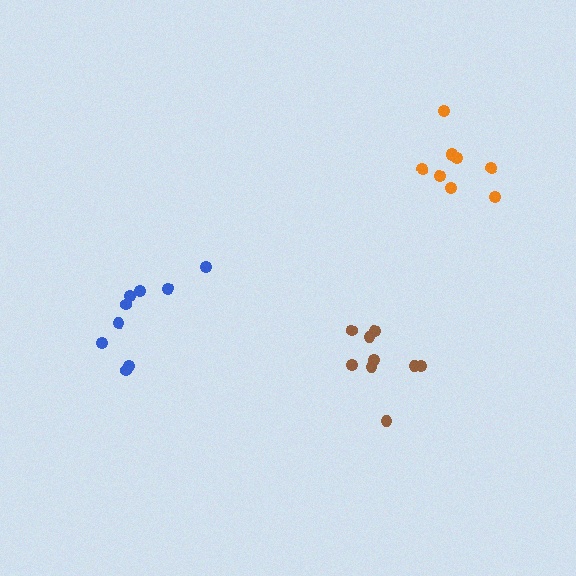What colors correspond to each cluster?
The clusters are colored: blue, orange, brown.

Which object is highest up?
The orange cluster is topmost.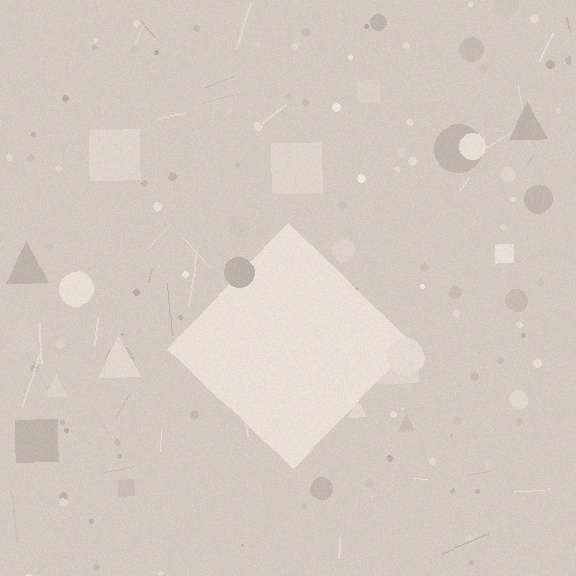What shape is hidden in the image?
A diamond is hidden in the image.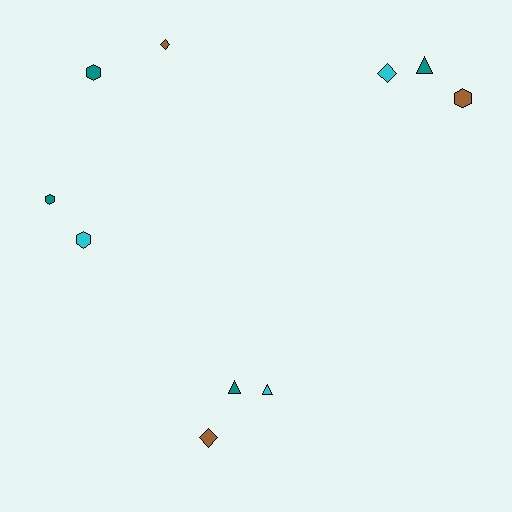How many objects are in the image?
There are 10 objects.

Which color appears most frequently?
Teal, with 4 objects.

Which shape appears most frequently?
Hexagon, with 4 objects.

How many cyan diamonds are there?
There is 1 cyan diamond.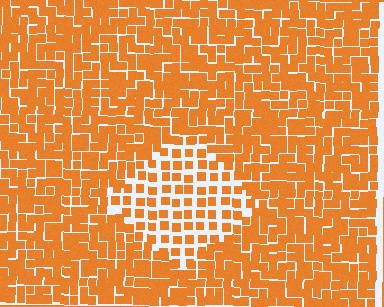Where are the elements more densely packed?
The elements are more densely packed outside the diamond boundary.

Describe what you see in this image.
The image contains small orange elements arranged at two different densities. A diamond-shaped region is visible where the elements are less densely packed than the surrounding area.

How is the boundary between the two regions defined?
The boundary is defined by a change in element density (approximately 1.9x ratio). All elements are the same color, size, and shape.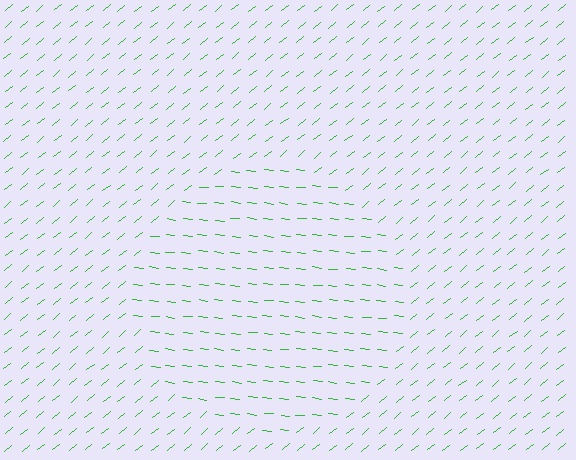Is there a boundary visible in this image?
Yes, there is a texture boundary formed by a change in line orientation.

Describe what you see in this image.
The image is filled with small green line segments. A circle region in the image has lines oriented differently from the surrounding lines, creating a visible texture boundary.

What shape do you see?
I see a circle.